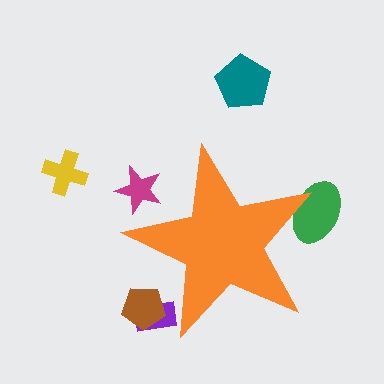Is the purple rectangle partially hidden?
Yes, the purple rectangle is partially hidden behind the orange star.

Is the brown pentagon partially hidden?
Yes, the brown pentagon is partially hidden behind the orange star.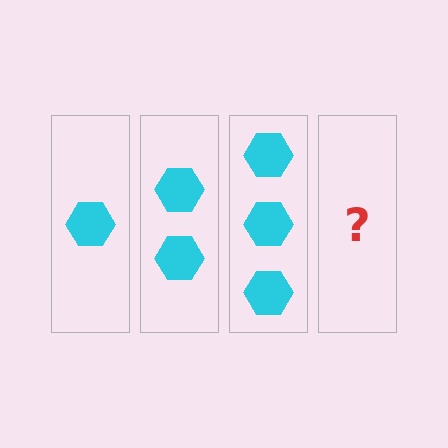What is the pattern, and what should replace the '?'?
The pattern is that each step adds one more hexagon. The '?' should be 4 hexagons.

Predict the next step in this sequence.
The next step is 4 hexagons.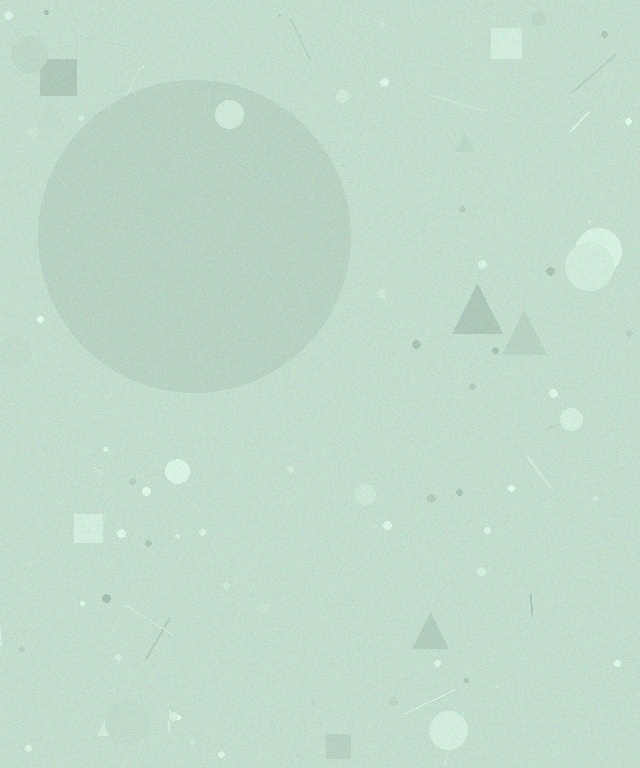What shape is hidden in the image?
A circle is hidden in the image.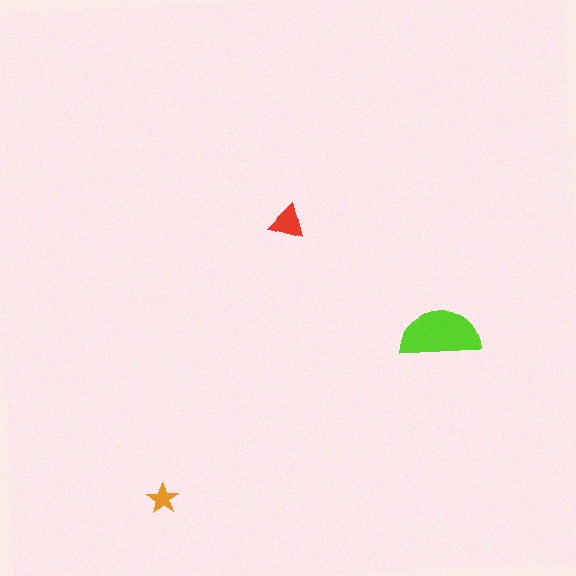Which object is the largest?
The lime semicircle.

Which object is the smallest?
The orange star.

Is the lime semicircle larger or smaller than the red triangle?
Larger.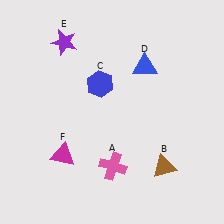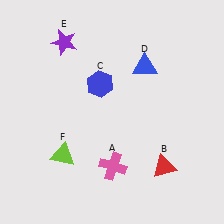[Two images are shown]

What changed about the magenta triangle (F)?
In Image 1, F is magenta. In Image 2, it changed to lime.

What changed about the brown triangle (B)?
In Image 1, B is brown. In Image 2, it changed to red.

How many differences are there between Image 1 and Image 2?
There are 2 differences between the two images.